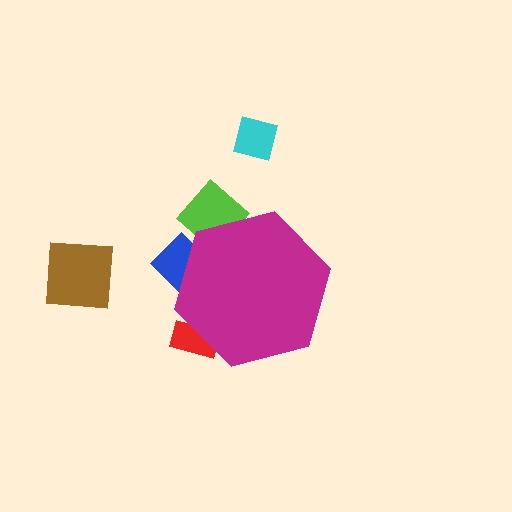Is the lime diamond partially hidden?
Yes, the lime diamond is partially hidden behind the magenta hexagon.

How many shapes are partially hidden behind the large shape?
3 shapes are partially hidden.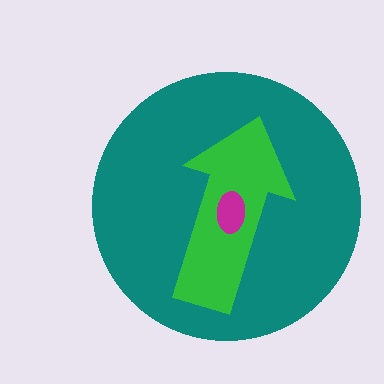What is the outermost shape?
The teal circle.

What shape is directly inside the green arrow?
The magenta ellipse.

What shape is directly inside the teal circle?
The green arrow.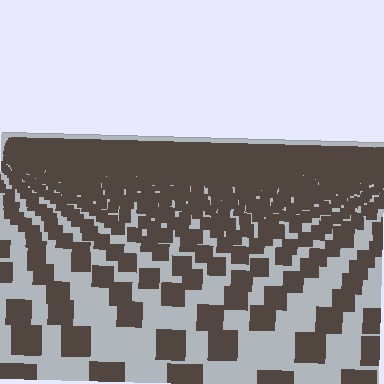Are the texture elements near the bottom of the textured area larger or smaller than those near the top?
Larger. Near the bottom, elements are closer to the viewer and appear at a bigger on-screen size.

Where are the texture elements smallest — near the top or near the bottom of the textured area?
Near the top.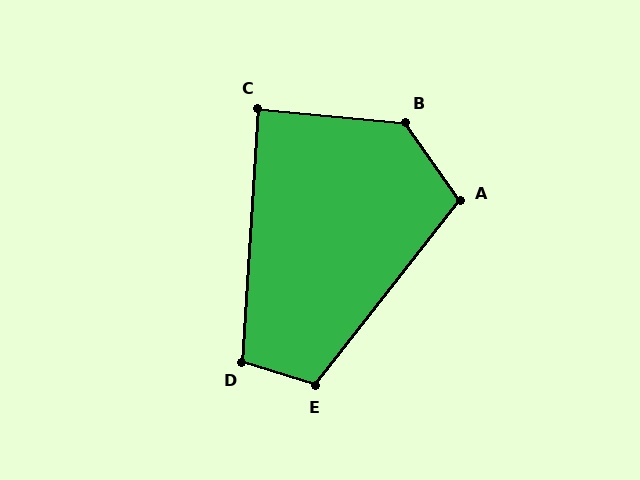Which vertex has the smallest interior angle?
C, at approximately 88 degrees.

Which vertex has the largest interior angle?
B, at approximately 130 degrees.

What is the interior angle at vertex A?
Approximately 107 degrees (obtuse).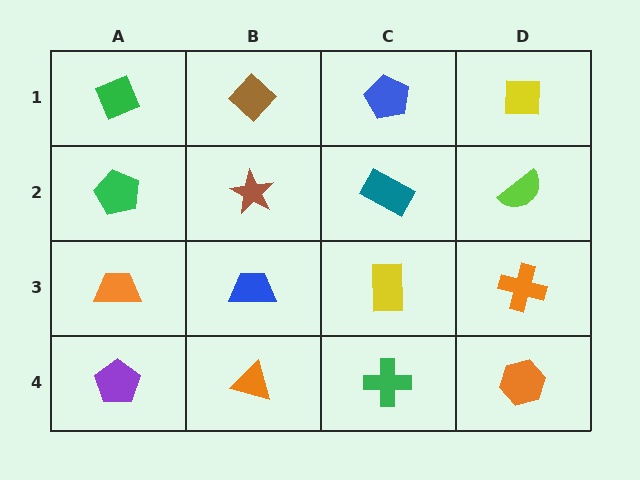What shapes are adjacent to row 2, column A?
A green diamond (row 1, column A), an orange trapezoid (row 3, column A), a brown star (row 2, column B).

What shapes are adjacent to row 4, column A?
An orange trapezoid (row 3, column A), an orange triangle (row 4, column B).